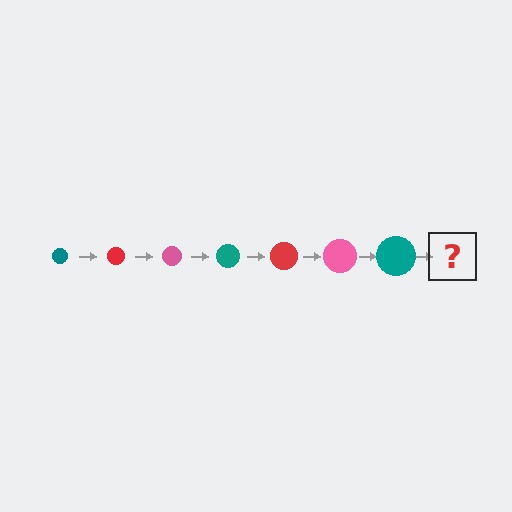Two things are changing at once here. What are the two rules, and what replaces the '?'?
The two rules are that the circle grows larger each step and the color cycles through teal, red, and pink. The '?' should be a red circle, larger than the previous one.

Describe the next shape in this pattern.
It should be a red circle, larger than the previous one.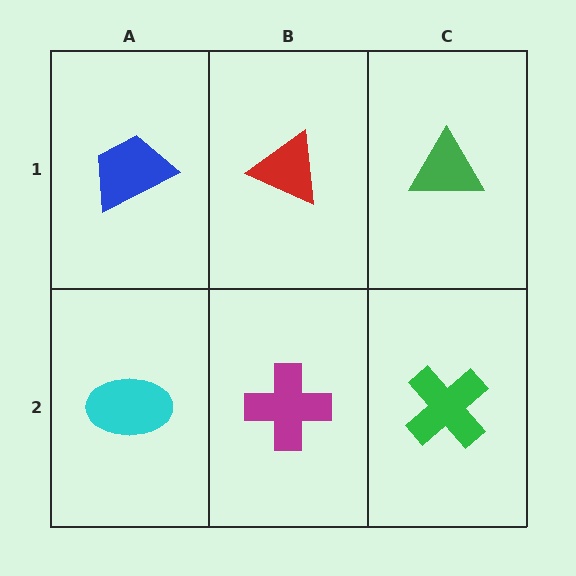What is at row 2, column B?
A magenta cross.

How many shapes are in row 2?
3 shapes.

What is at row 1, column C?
A green triangle.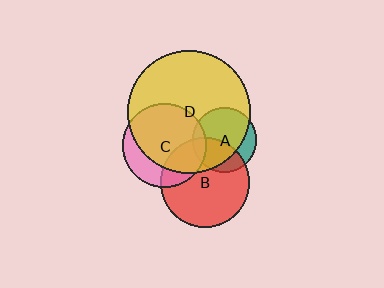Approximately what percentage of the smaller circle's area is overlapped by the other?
Approximately 75%.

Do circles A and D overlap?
Yes.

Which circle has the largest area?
Circle D (yellow).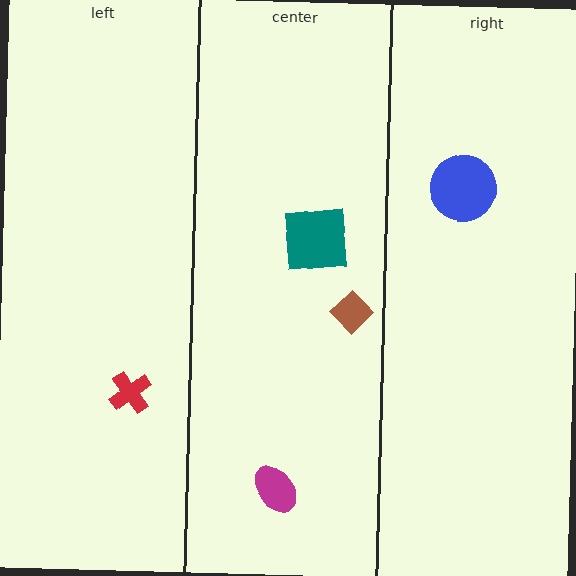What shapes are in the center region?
The teal square, the magenta ellipse, the brown diamond.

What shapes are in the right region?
The blue circle.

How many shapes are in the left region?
1.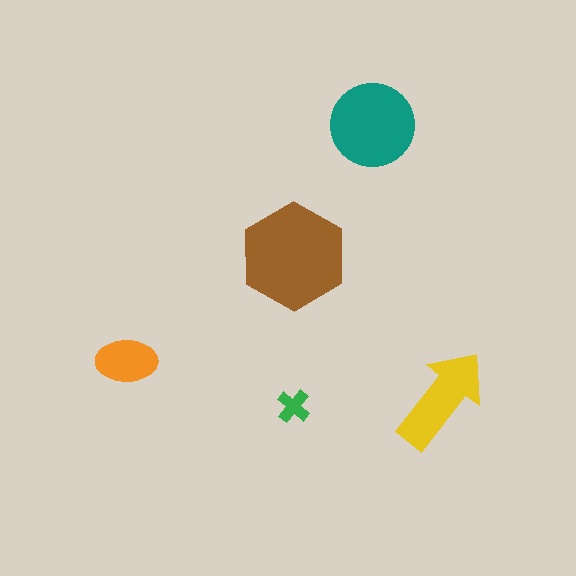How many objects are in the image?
There are 5 objects in the image.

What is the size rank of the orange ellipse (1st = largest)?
4th.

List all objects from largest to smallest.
The brown hexagon, the teal circle, the yellow arrow, the orange ellipse, the green cross.